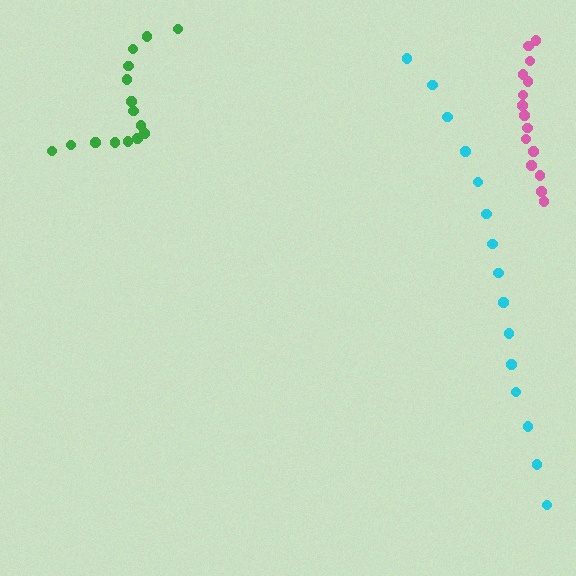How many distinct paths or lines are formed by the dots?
There are 3 distinct paths.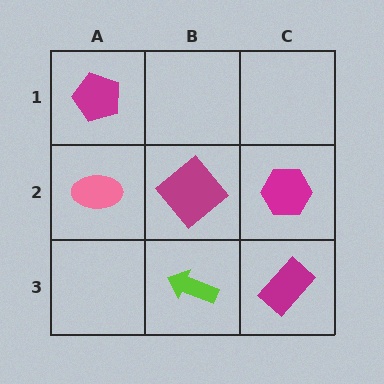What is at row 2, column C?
A magenta hexagon.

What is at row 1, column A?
A magenta pentagon.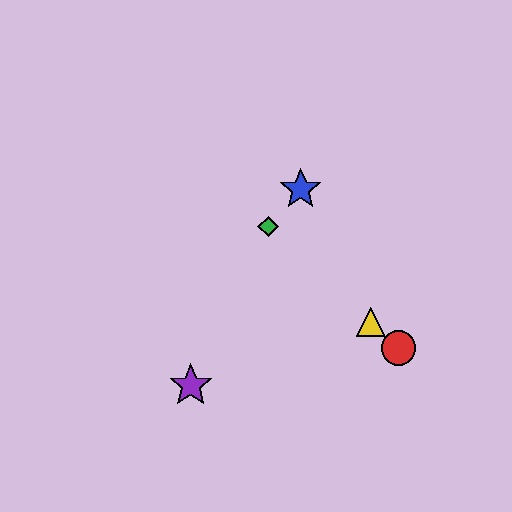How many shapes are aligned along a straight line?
3 shapes (the red circle, the green diamond, the yellow triangle) are aligned along a straight line.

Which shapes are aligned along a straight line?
The red circle, the green diamond, the yellow triangle are aligned along a straight line.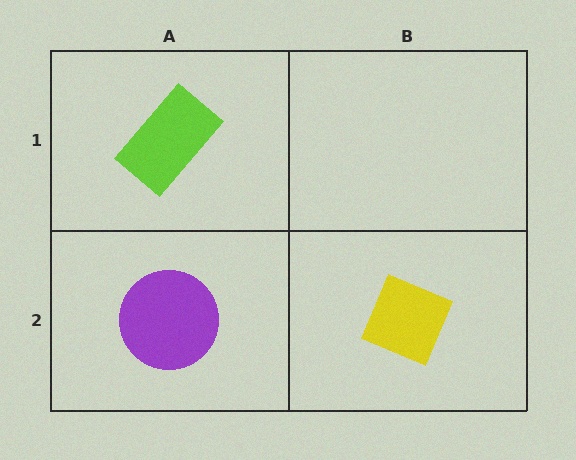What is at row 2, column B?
A yellow diamond.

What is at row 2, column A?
A purple circle.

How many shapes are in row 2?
2 shapes.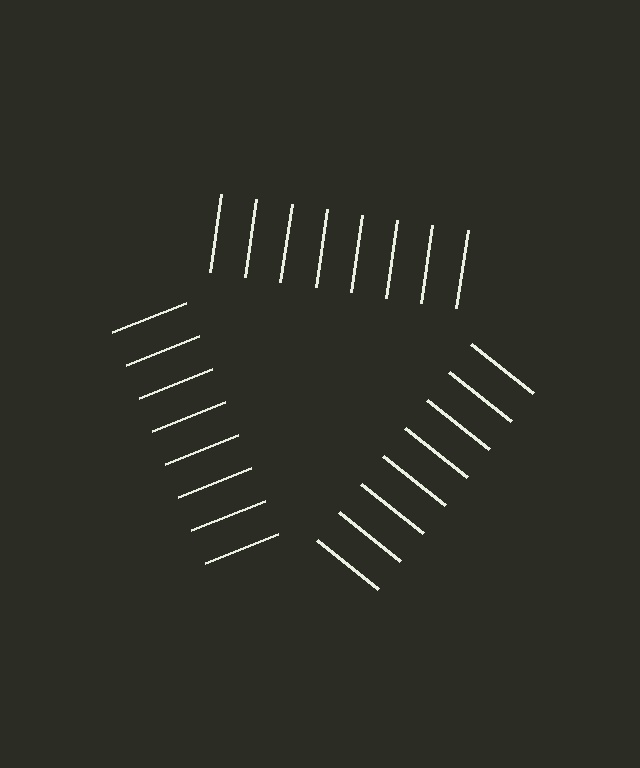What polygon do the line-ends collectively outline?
An illusory triangle — the line segments terminate on its edges but no continuous stroke is drawn.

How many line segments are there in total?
24 — 8 along each of the 3 edges.